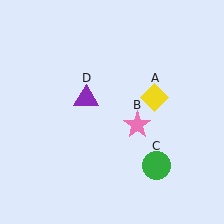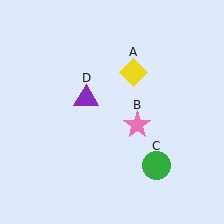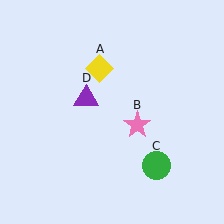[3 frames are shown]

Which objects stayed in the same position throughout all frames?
Pink star (object B) and green circle (object C) and purple triangle (object D) remained stationary.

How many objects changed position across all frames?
1 object changed position: yellow diamond (object A).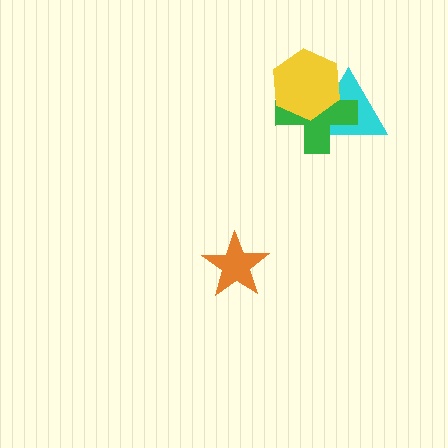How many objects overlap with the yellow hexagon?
2 objects overlap with the yellow hexagon.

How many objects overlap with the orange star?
0 objects overlap with the orange star.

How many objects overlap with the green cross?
2 objects overlap with the green cross.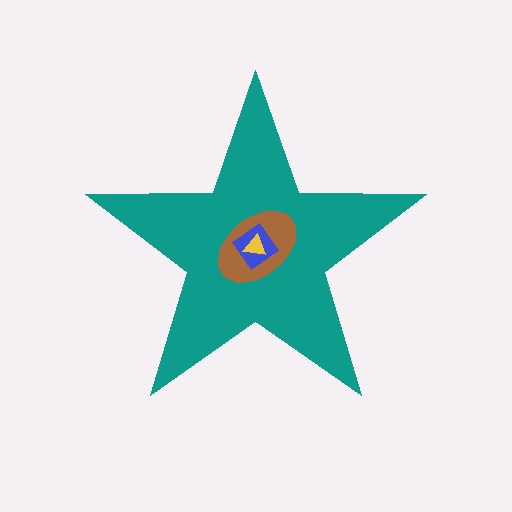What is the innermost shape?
The yellow triangle.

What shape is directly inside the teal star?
The brown ellipse.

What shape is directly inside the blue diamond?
The yellow triangle.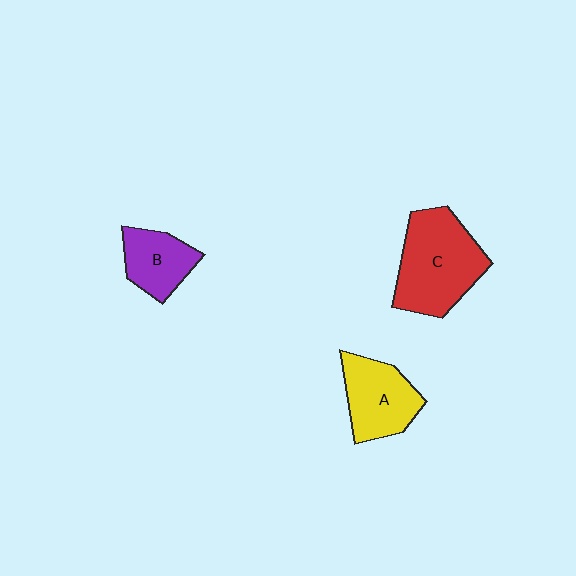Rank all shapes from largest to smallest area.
From largest to smallest: C (red), A (yellow), B (purple).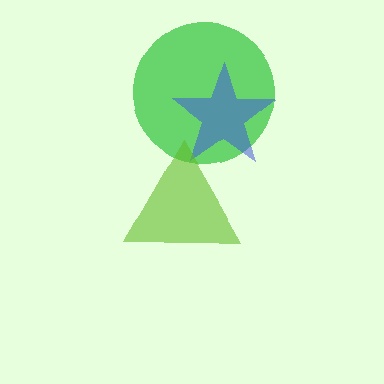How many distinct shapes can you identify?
There are 3 distinct shapes: a green circle, a blue star, a lime triangle.